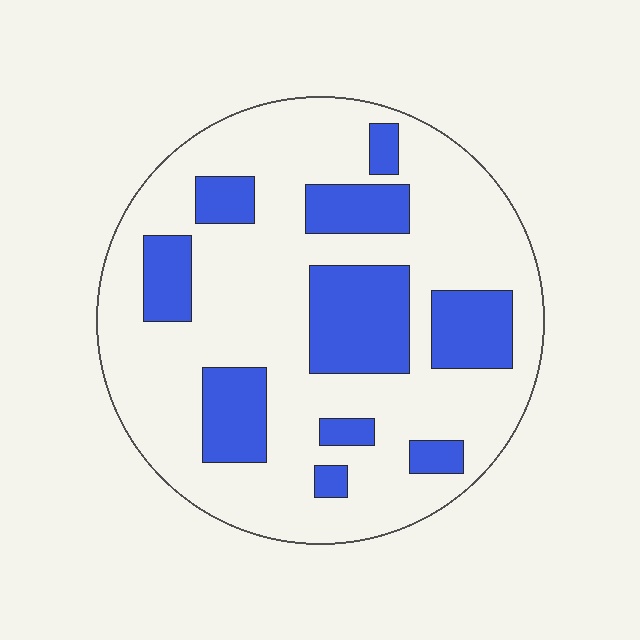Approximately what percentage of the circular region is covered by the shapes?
Approximately 25%.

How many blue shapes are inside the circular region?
10.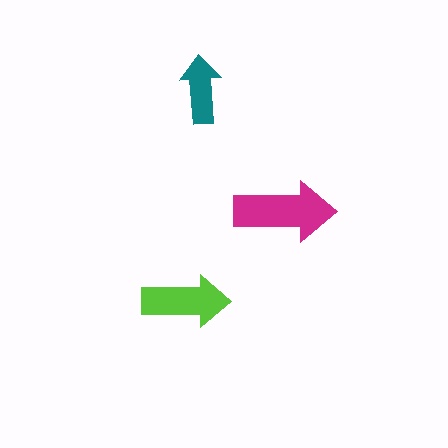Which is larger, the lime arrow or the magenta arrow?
The magenta one.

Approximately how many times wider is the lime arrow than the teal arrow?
About 1.5 times wider.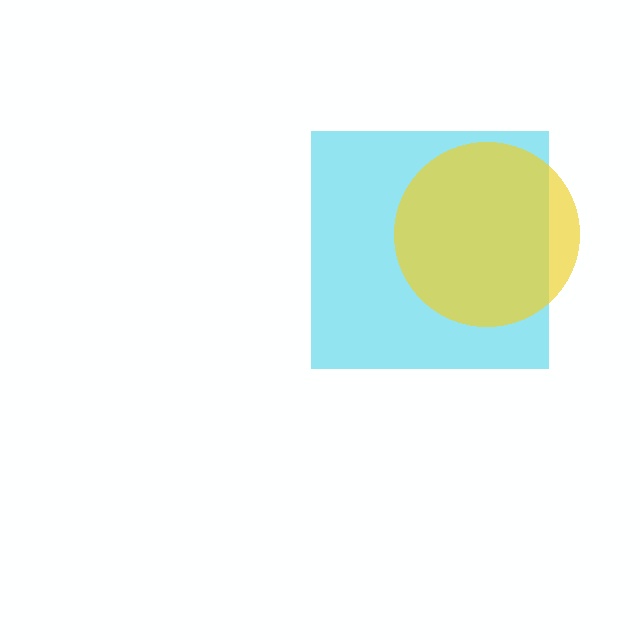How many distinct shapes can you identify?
There are 2 distinct shapes: a cyan square, a yellow circle.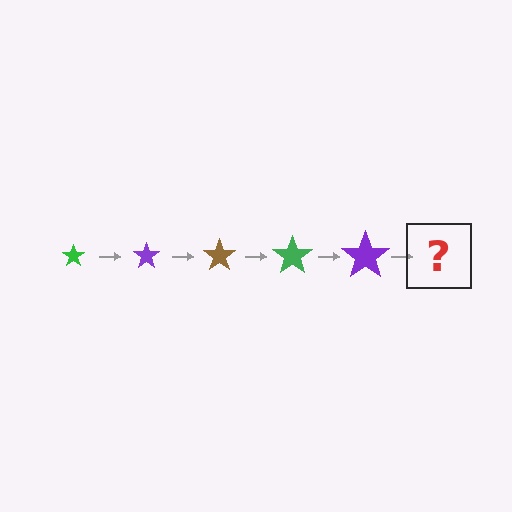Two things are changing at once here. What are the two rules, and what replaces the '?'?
The two rules are that the star grows larger each step and the color cycles through green, purple, and brown. The '?' should be a brown star, larger than the previous one.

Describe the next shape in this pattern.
It should be a brown star, larger than the previous one.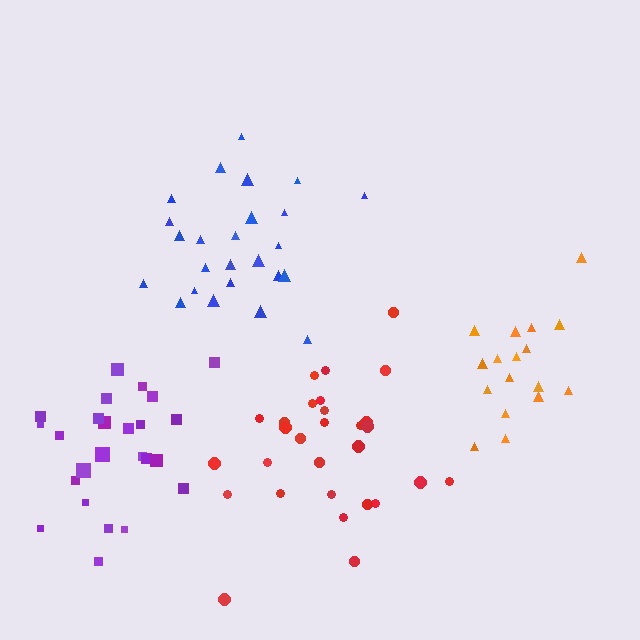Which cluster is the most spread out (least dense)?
Orange.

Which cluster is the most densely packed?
Purple.